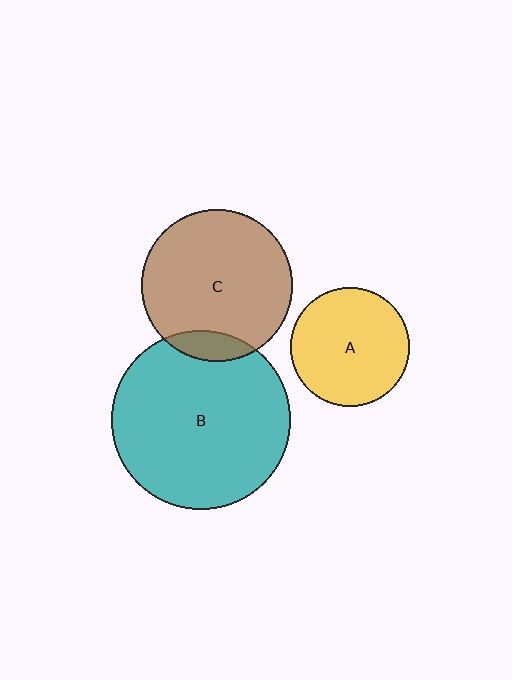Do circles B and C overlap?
Yes.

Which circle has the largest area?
Circle B (teal).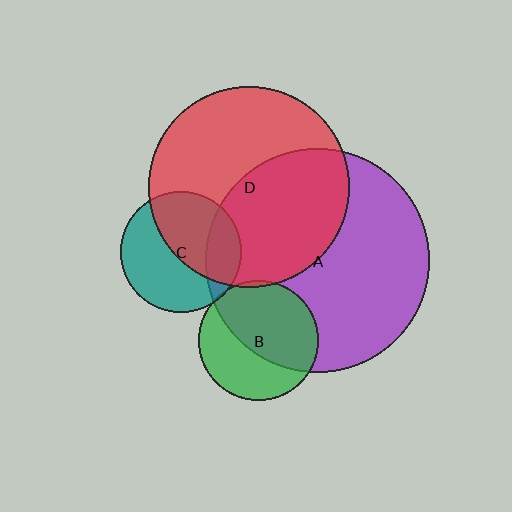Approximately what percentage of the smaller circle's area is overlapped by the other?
Approximately 5%.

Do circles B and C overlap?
Yes.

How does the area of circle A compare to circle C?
Approximately 3.4 times.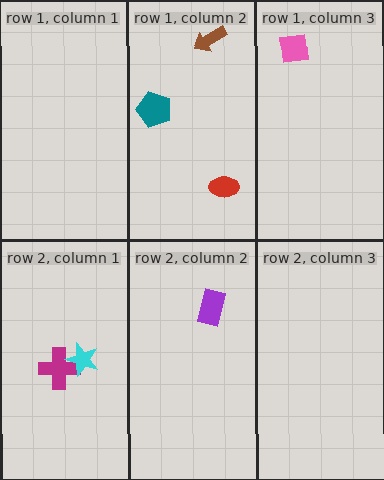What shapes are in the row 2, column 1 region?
The magenta cross, the cyan star.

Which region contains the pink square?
The row 1, column 3 region.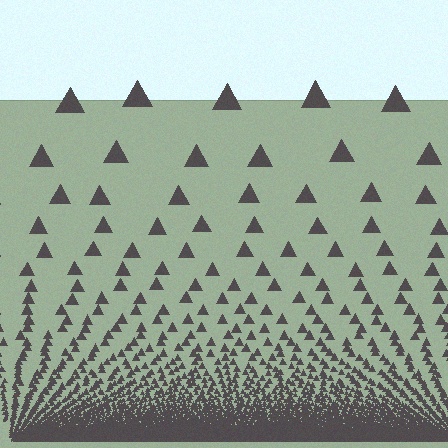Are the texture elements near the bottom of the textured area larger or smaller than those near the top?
Smaller. The gradient is inverted — elements near the bottom are smaller and denser.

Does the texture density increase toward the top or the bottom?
Density increases toward the bottom.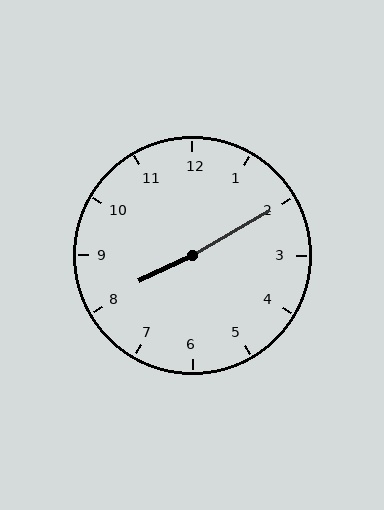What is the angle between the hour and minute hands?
Approximately 175 degrees.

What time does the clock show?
8:10.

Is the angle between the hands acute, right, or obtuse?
It is obtuse.